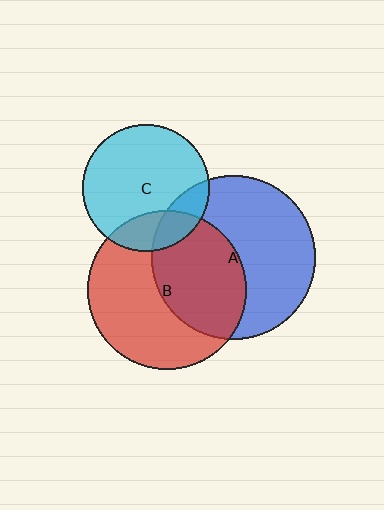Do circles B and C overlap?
Yes.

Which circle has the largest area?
Circle A (blue).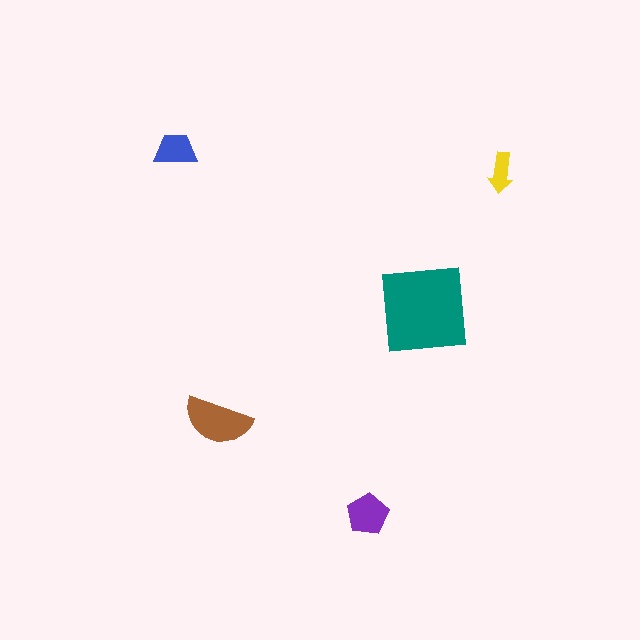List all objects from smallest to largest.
The yellow arrow, the blue trapezoid, the purple pentagon, the brown semicircle, the teal square.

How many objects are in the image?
There are 5 objects in the image.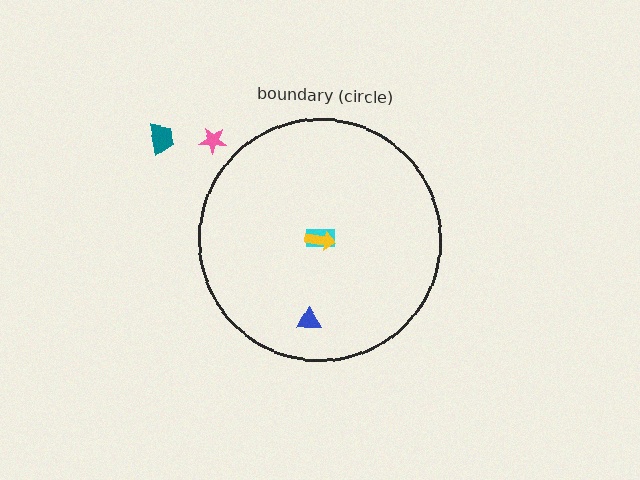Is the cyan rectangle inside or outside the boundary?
Inside.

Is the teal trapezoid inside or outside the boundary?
Outside.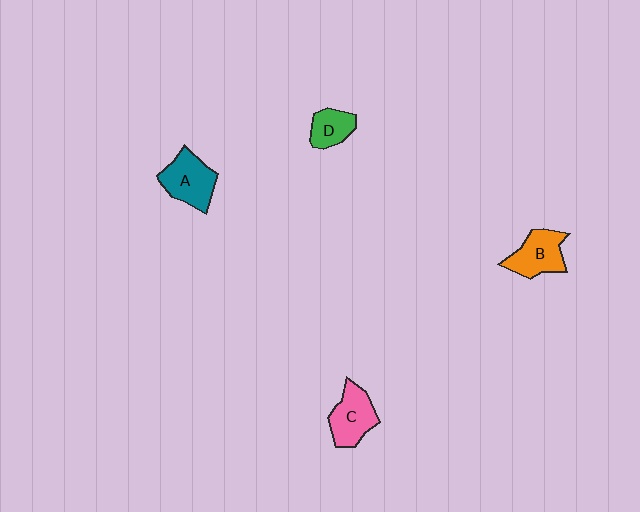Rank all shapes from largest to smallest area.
From largest to smallest: A (teal), C (pink), B (orange), D (green).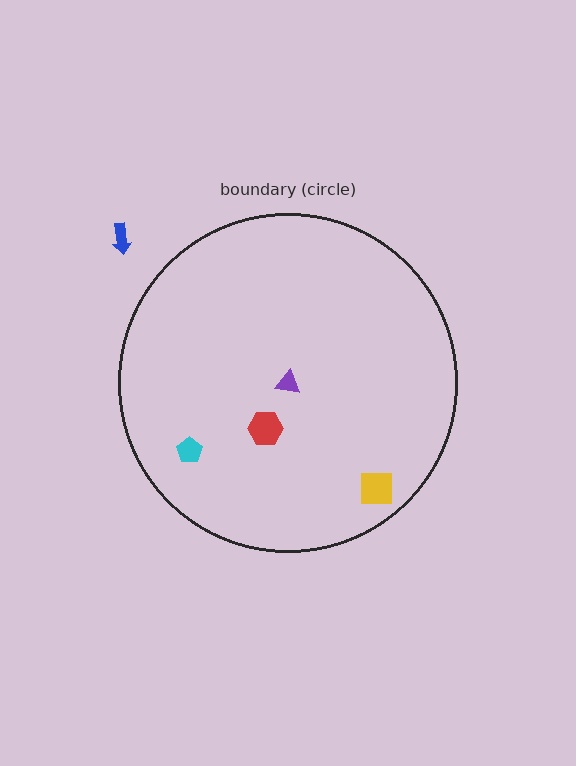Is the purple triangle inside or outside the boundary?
Inside.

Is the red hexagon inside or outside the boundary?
Inside.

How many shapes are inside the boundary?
4 inside, 1 outside.